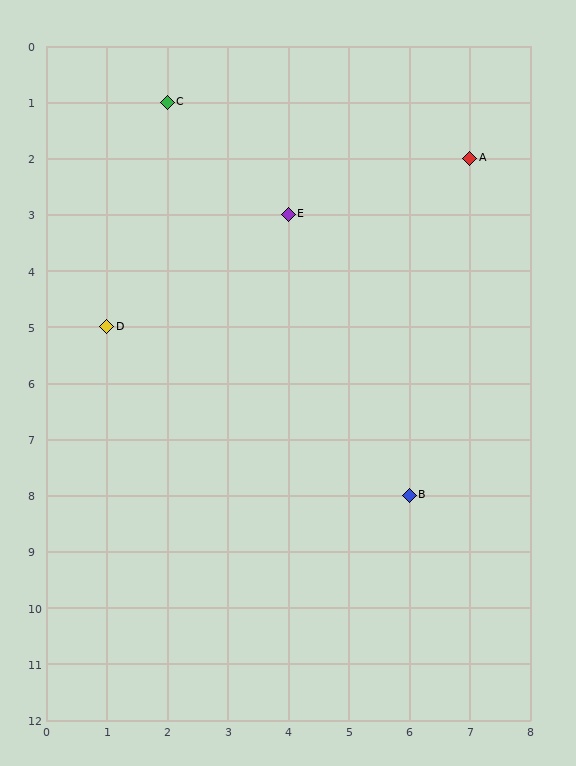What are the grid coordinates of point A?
Point A is at grid coordinates (7, 2).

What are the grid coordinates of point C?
Point C is at grid coordinates (2, 1).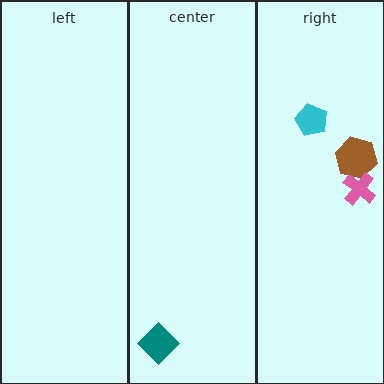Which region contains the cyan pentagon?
The right region.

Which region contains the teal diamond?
The center region.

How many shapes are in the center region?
1.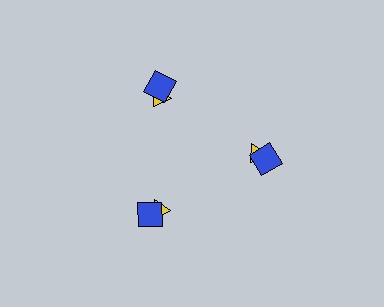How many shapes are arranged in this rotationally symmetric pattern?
There are 6 shapes, arranged in 3 groups of 2.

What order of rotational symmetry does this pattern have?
This pattern has 3-fold rotational symmetry.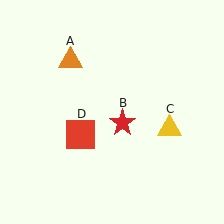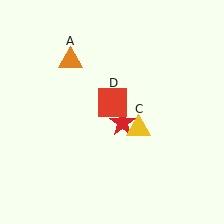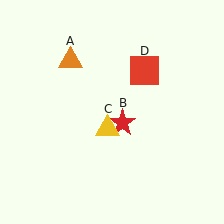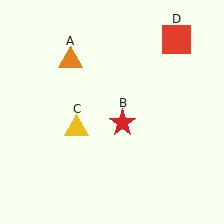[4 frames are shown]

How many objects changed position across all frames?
2 objects changed position: yellow triangle (object C), red square (object D).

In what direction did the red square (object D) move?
The red square (object D) moved up and to the right.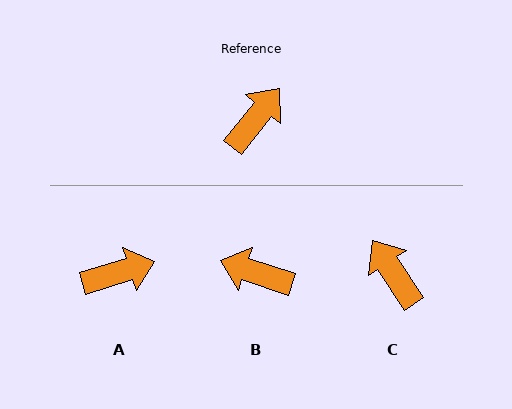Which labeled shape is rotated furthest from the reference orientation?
B, about 110 degrees away.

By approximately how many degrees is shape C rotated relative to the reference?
Approximately 72 degrees counter-clockwise.